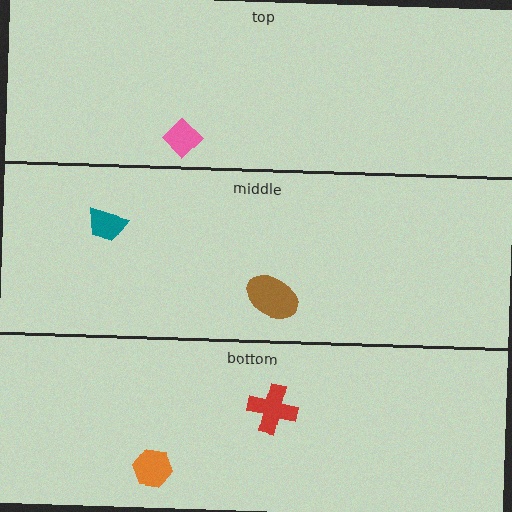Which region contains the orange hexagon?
The bottom region.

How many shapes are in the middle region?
2.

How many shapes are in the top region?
1.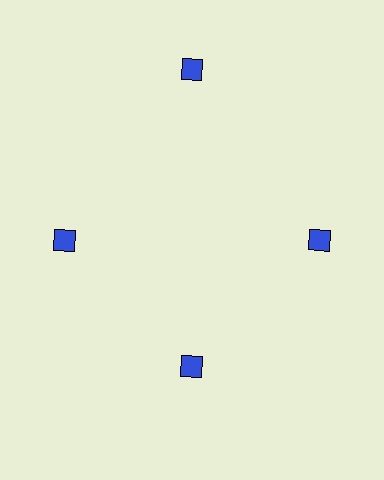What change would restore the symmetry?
The symmetry would be restored by moving it inward, back onto the ring so that all 4 diamonds sit at equal angles and equal distance from the center.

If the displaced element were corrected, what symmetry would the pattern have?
It would have 4-fold rotational symmetry — the pattern would map onto itself every 90 degrees.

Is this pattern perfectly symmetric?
No. The 4 blue diamonds are arranged in a ring, but one element near the 12 o'clock position is pushed outward from the center, breaking the 4-fold rotational symmetry.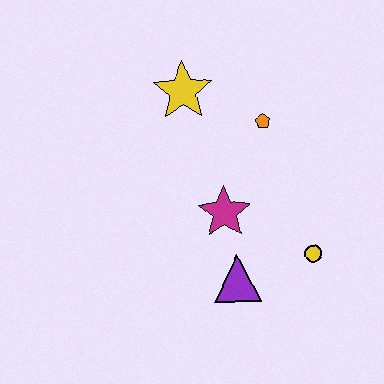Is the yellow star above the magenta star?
Yes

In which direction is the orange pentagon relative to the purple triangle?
The orange pentagon is above the purple triangle.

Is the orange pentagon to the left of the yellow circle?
Yes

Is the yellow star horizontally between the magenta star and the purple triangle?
No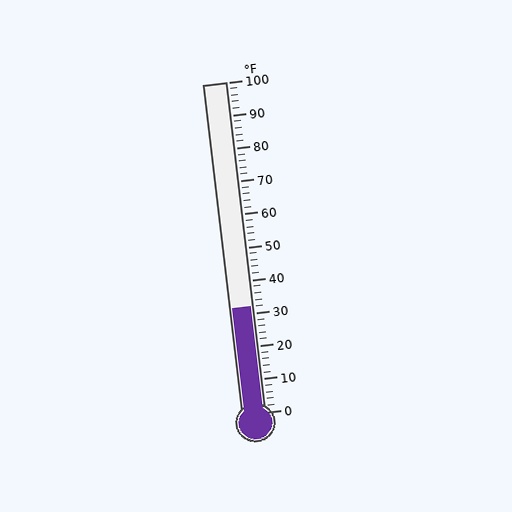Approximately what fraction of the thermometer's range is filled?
The thermometer is filled to approximately 30% of its range.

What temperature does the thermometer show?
The thermometer shows approximately 32°F.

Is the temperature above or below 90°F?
The temperature is below 90°F.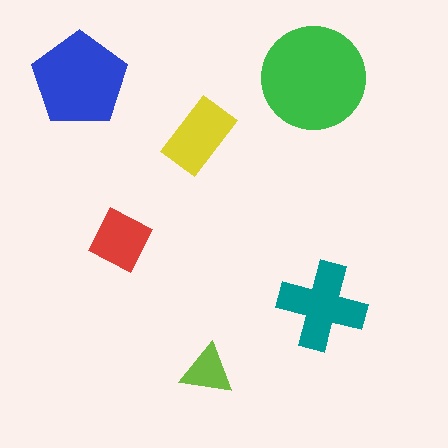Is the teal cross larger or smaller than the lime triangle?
Larger.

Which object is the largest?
The green circle.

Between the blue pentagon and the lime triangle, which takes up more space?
The blue pentagon.